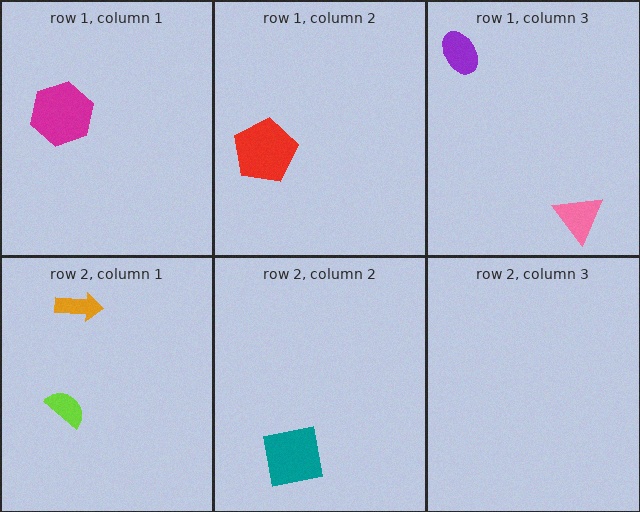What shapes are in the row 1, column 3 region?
The pink triangle, the purple ellipse.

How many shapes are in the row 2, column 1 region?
2.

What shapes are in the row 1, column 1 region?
The magenta hexagon.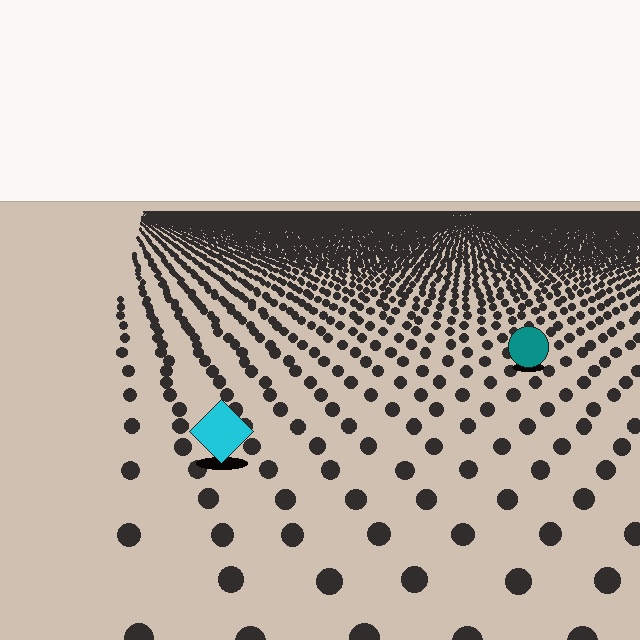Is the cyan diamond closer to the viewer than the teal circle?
Yes. The cyan diamond is closer — you can tell from the texture gradient: the ground texture is coarser near it.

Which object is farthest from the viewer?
The teal circle is farthest from the viewer. It appears smaller and the ground texture around it is denser.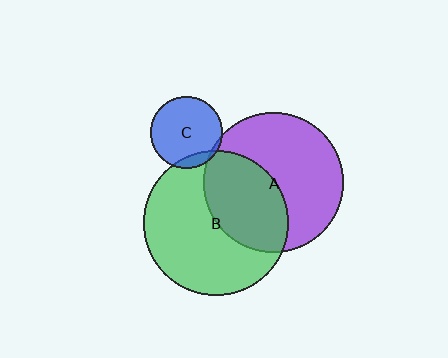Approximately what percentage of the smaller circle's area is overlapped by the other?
Approximately 40%.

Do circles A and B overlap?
Yes.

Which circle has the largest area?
Circle B (green).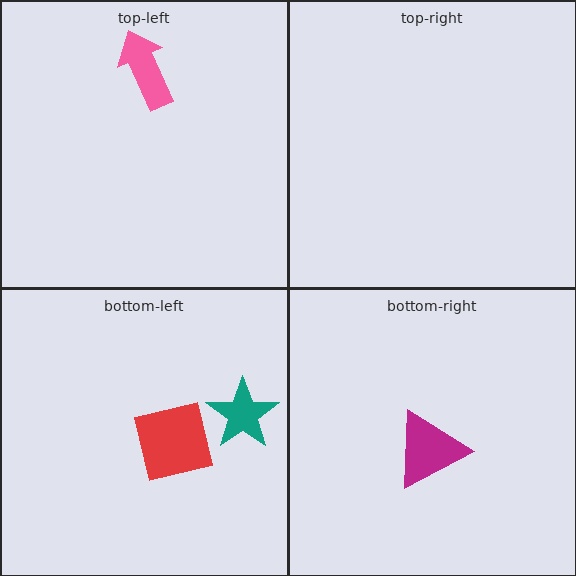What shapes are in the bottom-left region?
The red square, the teal star.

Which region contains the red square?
The bottom-left region.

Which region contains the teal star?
The bottom-left region.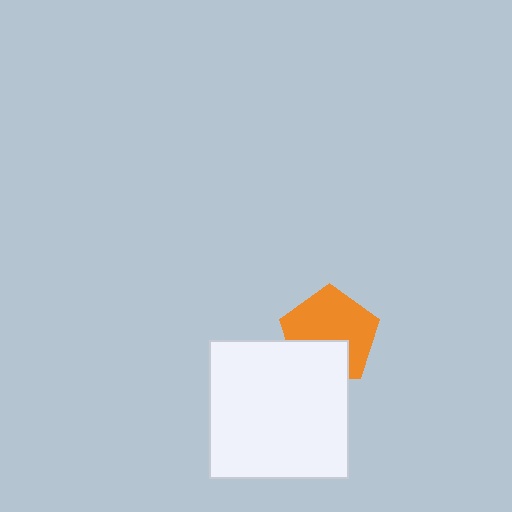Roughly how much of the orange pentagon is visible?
Most of it is visible (roughly 66%).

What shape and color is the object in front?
The object in front is a white square.